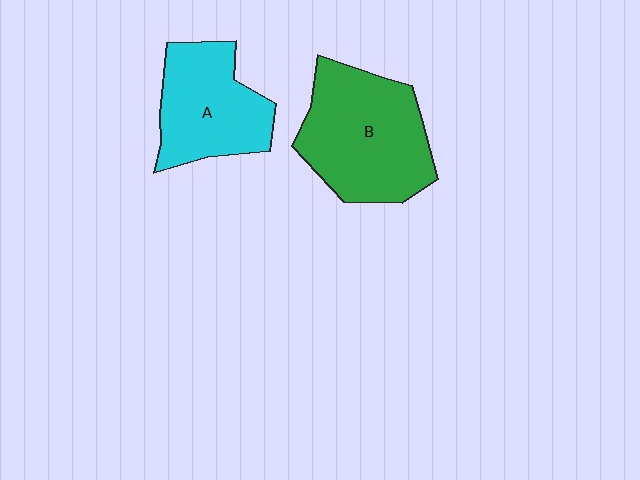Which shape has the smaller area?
Shape A (cyan).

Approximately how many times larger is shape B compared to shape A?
Approximately 1.3 times.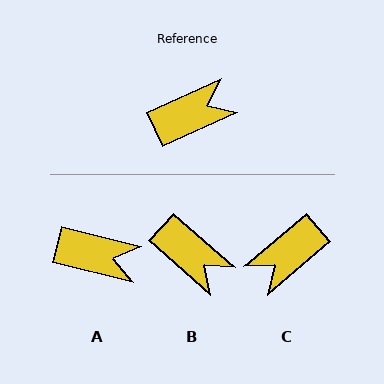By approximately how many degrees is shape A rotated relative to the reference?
Approximately 38 degrees clockwise.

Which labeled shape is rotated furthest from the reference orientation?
C, about 164 degrees away.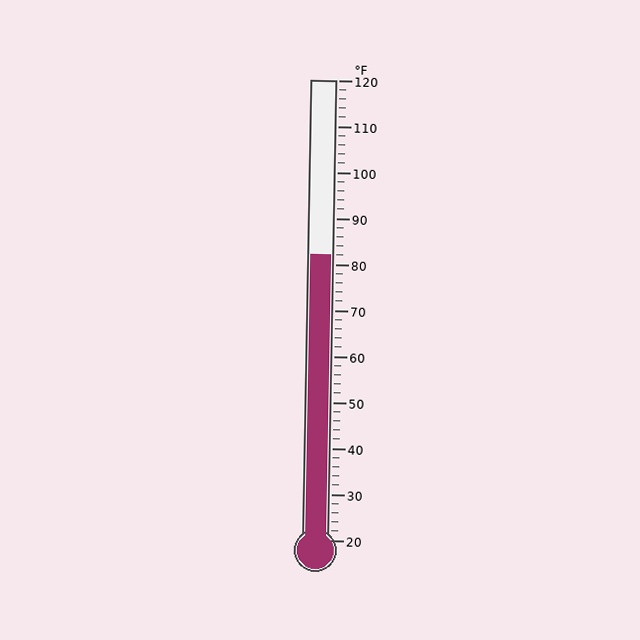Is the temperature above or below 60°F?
The temperature is above 60°F.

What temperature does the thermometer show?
The thermometer shows approximately 82°F.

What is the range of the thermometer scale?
The thermometer scale ranges from 20°F to 120°F.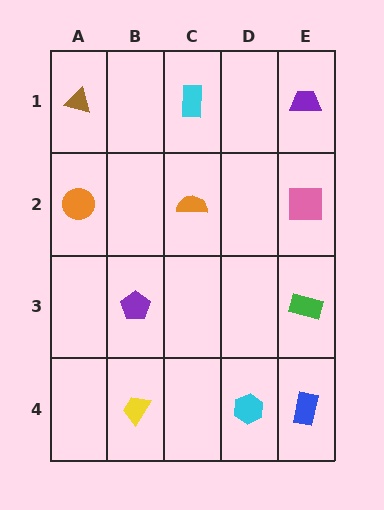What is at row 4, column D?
A cyan hexagon.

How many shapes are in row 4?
3 shapes.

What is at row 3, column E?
A green rectangle.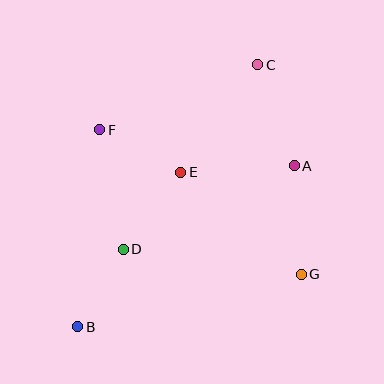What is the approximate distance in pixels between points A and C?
The distance between A and C is approximately 108 pixels.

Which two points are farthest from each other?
Points B and C are farthest from each other.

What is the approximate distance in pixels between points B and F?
The distance between B and F is approximately 199 pixels.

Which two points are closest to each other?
Points B and D are closest to each other.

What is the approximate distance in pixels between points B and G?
The distance between B and G is approximately 230 pixels.